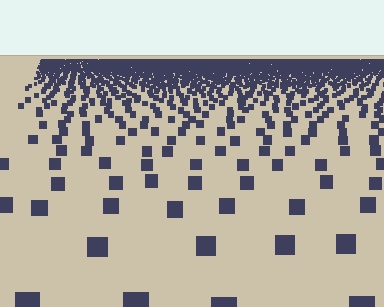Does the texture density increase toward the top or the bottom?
Density increases toward the top.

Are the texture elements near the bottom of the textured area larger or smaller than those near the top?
Larger. Near the bottom, elements are closer to the viewer and appear at a bigger on-screen size.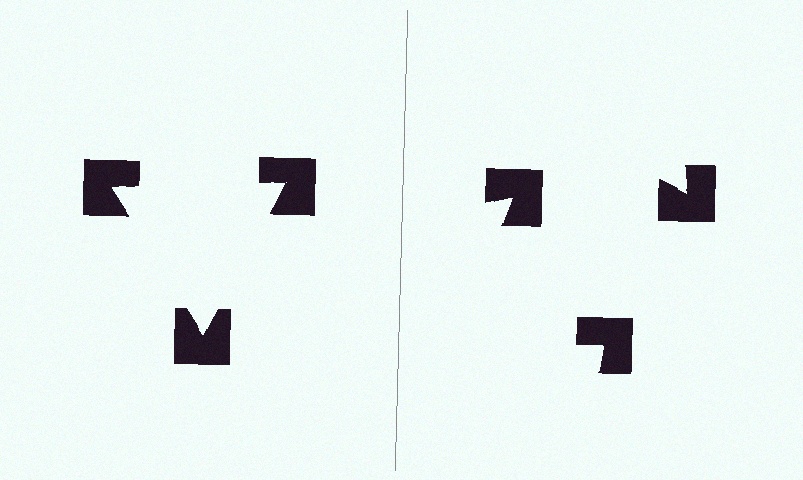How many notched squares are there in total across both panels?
6 — 3 on each side.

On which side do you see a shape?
An illusory triangle appears on the left side. On the right side the wedge cuts are rotated, so no coherent shape forms.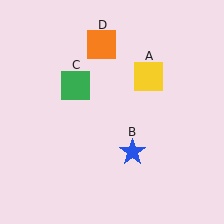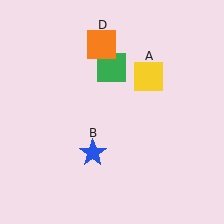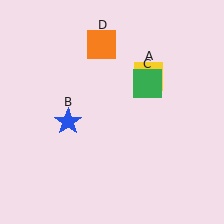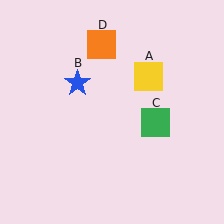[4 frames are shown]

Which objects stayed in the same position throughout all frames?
Yellow square (object A) and orange square (object D) remained stationary.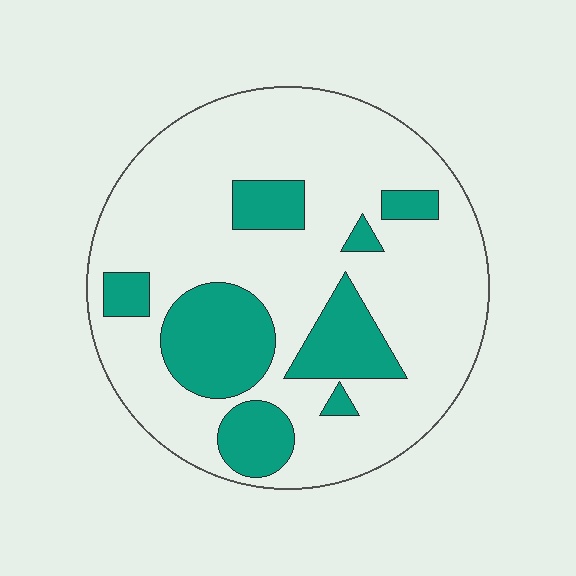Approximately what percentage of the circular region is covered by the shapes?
Approximately 25%.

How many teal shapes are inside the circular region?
8.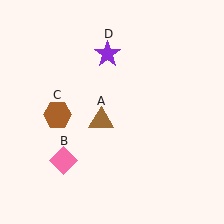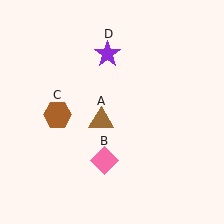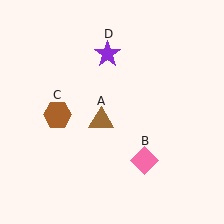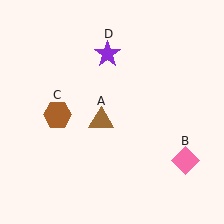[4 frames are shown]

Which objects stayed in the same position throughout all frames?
Brown triangle (object A) and brown hexagon (object C) and purple star (object D) remained stationary.